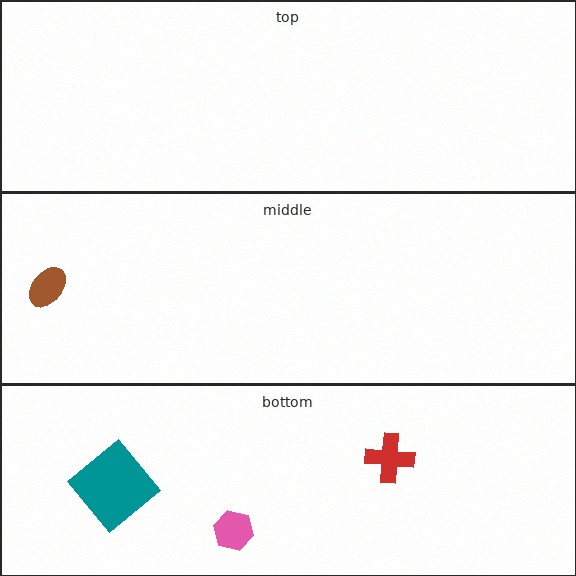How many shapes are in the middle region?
1.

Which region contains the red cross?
The bottom region.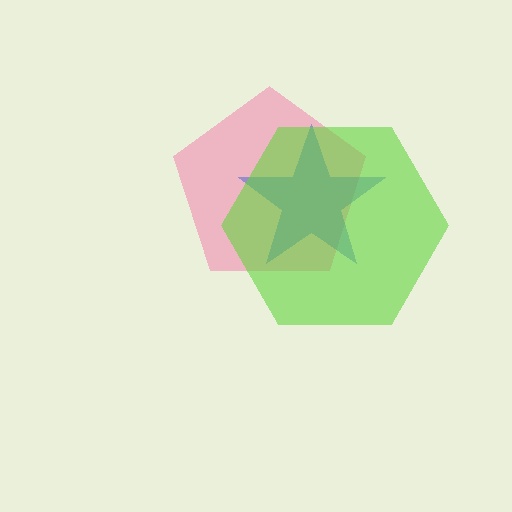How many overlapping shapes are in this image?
There are 3 overlapping shapes in the image.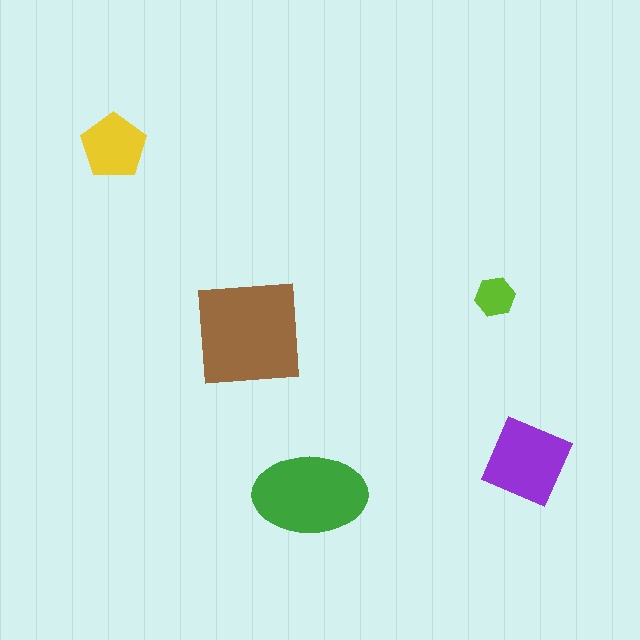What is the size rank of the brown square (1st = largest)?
1st.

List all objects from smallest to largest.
The lime hexagon, the yellow pentagon, the purple diamond, the green ellipse, the brown square.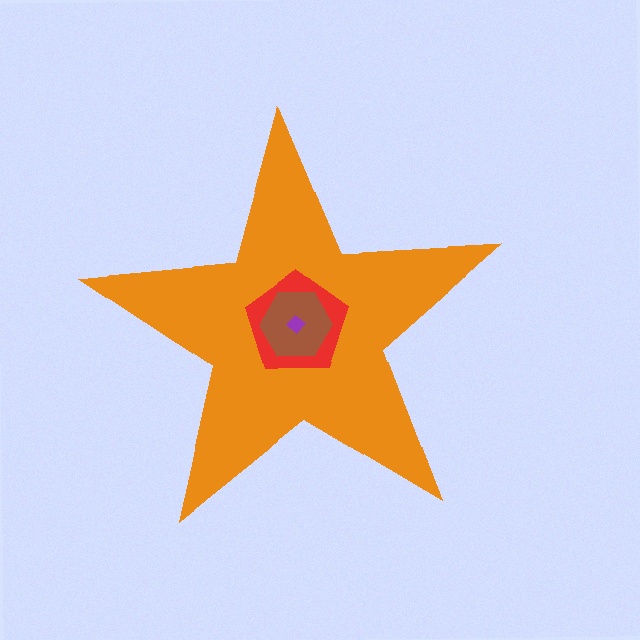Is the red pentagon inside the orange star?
Yes.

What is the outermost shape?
The orange star.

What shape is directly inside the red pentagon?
The brown hexagon.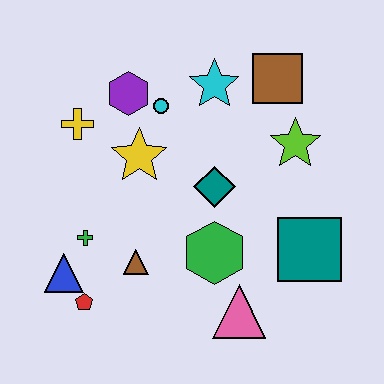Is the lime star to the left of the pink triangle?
No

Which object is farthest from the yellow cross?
The teal square is farthest from the yellow cross.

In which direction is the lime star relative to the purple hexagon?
The lime star is to the right of the purple hexagon.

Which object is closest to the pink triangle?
The green hexagon is closest to the pink triangle.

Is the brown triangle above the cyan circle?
No